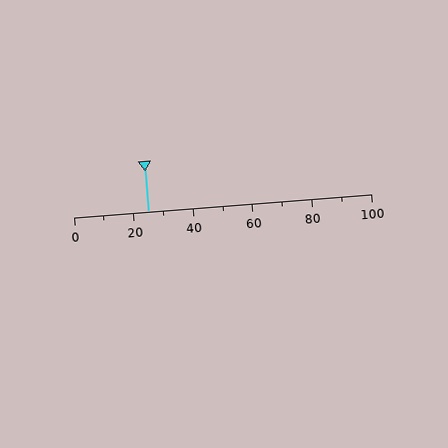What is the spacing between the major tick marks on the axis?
The major ticks are spaced 20 apart.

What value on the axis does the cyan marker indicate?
The marker indicates approximately 25.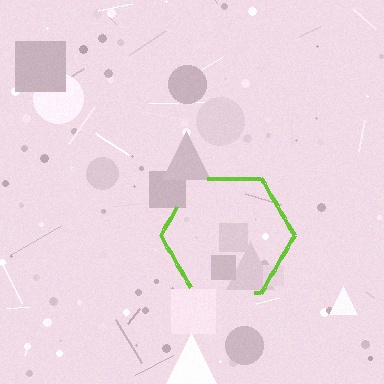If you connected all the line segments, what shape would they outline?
They would outline a hexagon.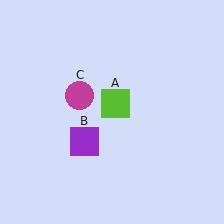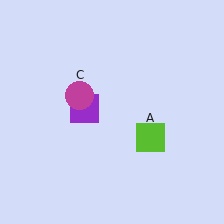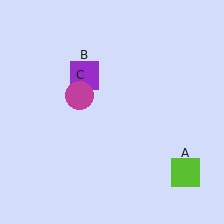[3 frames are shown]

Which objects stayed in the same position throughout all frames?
Magenta circle (object C) remained stationary.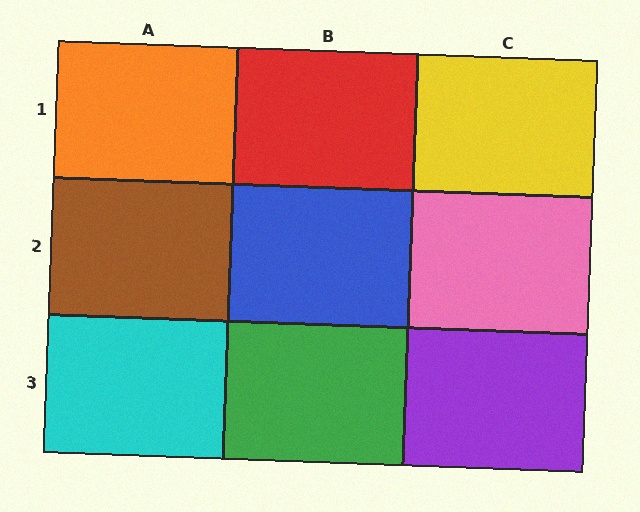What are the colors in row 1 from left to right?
Orange, red, yellow.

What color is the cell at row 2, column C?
Pink.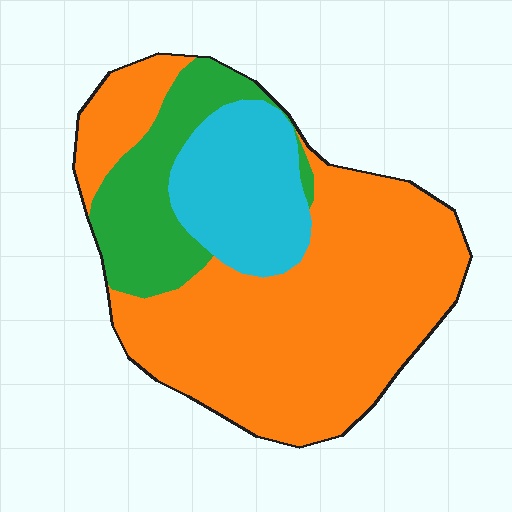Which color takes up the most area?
Orange, at roughly 65%.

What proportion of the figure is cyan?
Cyan takes up about one fifth (1/5) of the figure.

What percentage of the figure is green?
Green covers 18% of the figure.